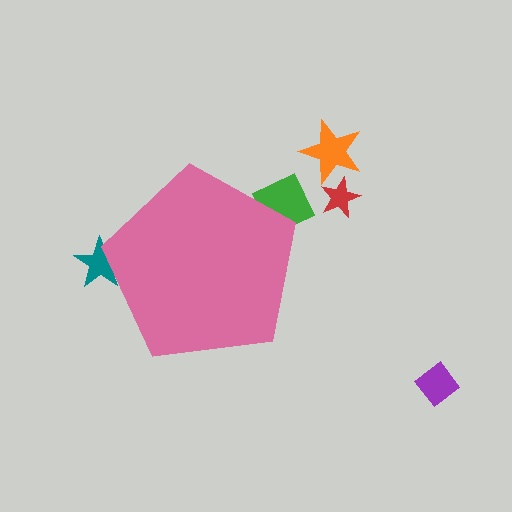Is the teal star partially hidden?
Yes, the teal star is partially hidden behind the pink pentagon.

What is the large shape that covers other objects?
A pink pentagon.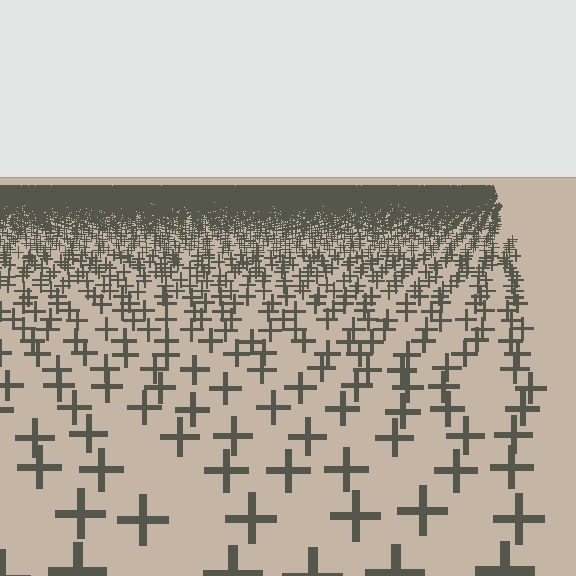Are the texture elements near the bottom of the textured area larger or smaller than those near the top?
Larger. Near the bottom, elements are closer to the viewer and appear at a bigger on-screen size.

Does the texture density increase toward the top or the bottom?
Density increases toward the top.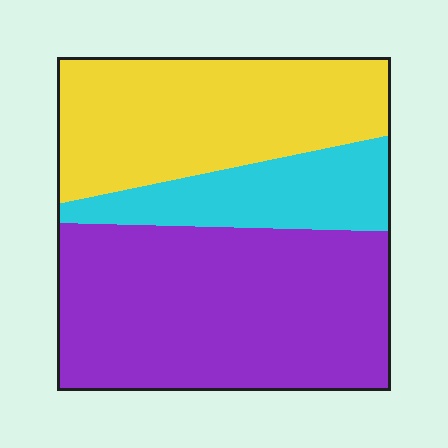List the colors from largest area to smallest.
From largest to smallest: purple, yellow, cyan.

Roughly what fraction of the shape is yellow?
Yellow takes up between a third and a half of the shape.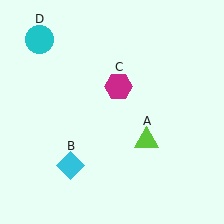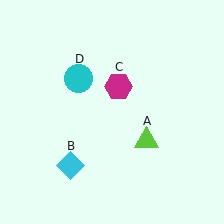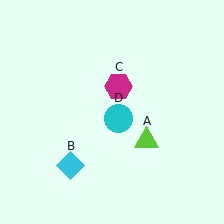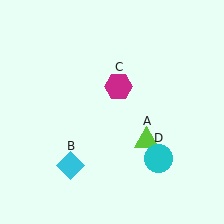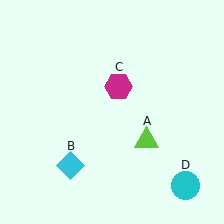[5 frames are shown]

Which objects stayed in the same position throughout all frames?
Lime triangle (object A) and cyan diamond (object B) and magenta hexagon (object C) remained stationary.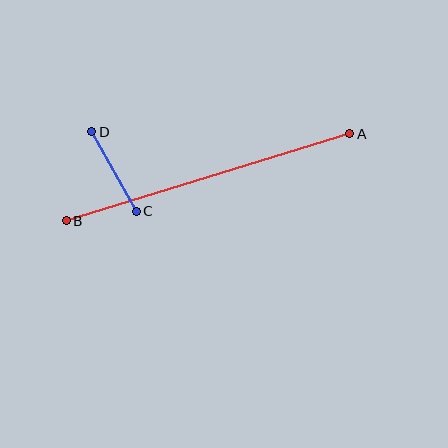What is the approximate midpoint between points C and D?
The midpoint is at approximately (114, 172) pixels.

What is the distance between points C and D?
The distance is approximately 91 pixels.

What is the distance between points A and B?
The distance is approximately 297 pixels.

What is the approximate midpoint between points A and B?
The midpoint is at approximately (208, 177) pixels.